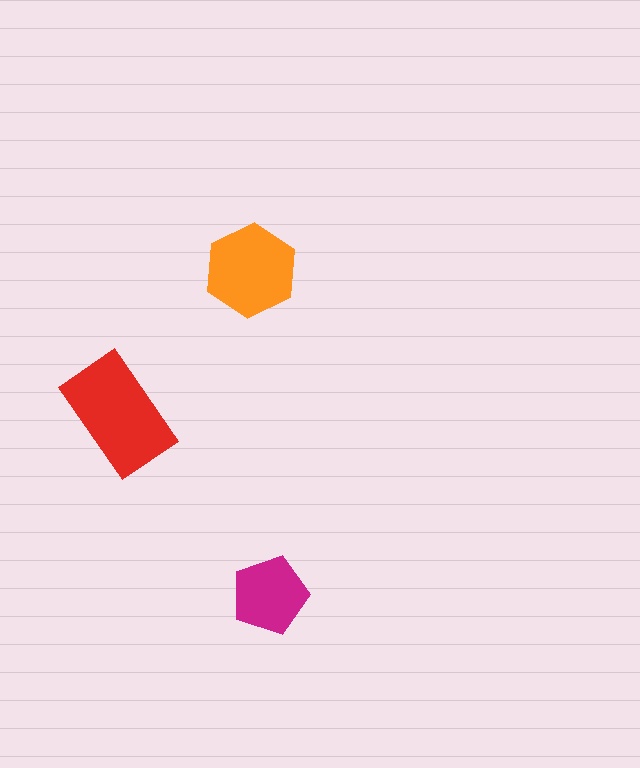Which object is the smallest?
The magenta pentagon.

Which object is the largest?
The red rectangle.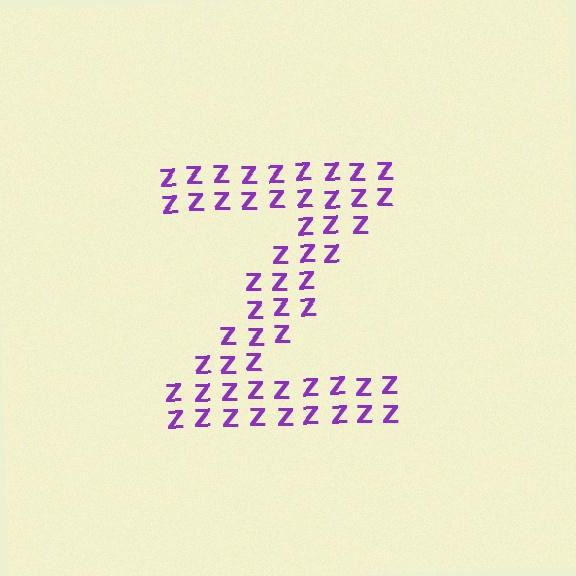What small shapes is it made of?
It is made of small letter Z's.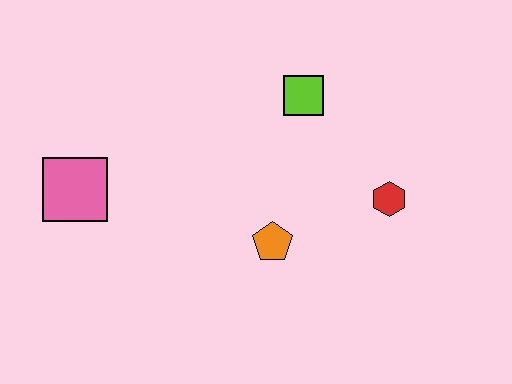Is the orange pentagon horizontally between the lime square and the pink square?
Yes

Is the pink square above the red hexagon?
Yes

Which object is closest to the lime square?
The red hexagon is closest to the lime square.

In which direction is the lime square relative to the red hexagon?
The lime square is above the red hexagon.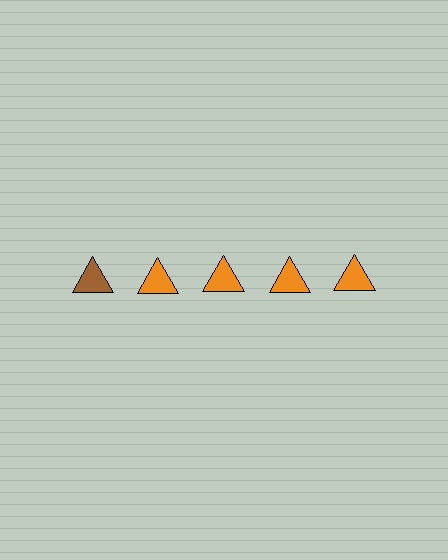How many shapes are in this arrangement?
There are 5 shapes arranged in a grid pattern.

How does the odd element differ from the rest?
It has a different color: brown instead of orange.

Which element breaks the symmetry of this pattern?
The brown triangle in the top row, leftmost column breaks the symmetry. All other shapes are orange triangles.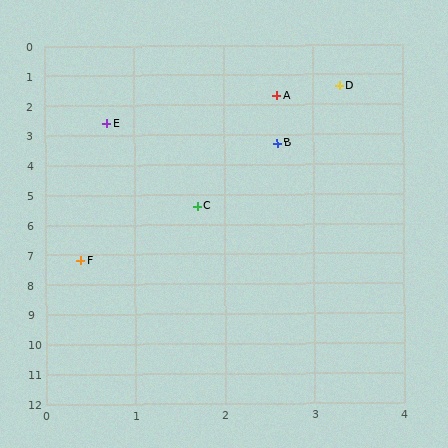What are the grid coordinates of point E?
Point E is at approximately (0.7, 2.6).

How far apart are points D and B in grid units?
Points D and B are about 2.0 grid units apart.